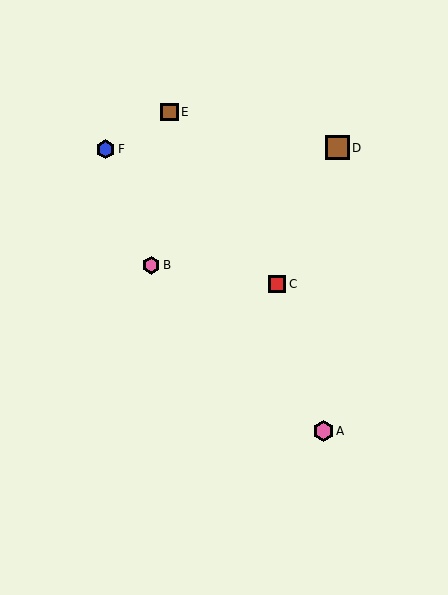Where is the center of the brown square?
The center of the brown square is at (337, 148).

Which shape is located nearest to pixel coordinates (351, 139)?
The brown square (labeled D) at (337, 148) is nearest to that location.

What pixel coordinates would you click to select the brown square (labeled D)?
Click at (337, 148) to select the brown square D.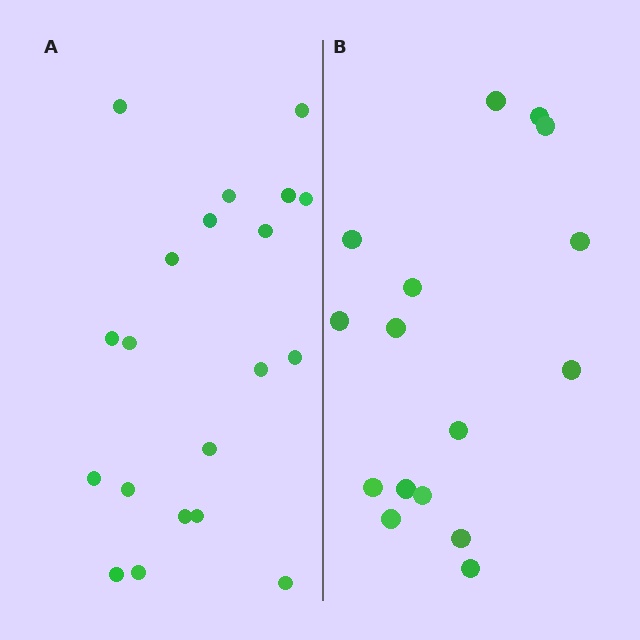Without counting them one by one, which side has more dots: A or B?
Region A (the left region) has more dots.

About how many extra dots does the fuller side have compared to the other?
Region A has about 4 more dots than region B.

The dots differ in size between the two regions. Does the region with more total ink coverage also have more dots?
No. Region B has more total ink coverage because its dots are larger, but region A actually contains more individual dots. Total area can be misleading — the number of items is what matters here.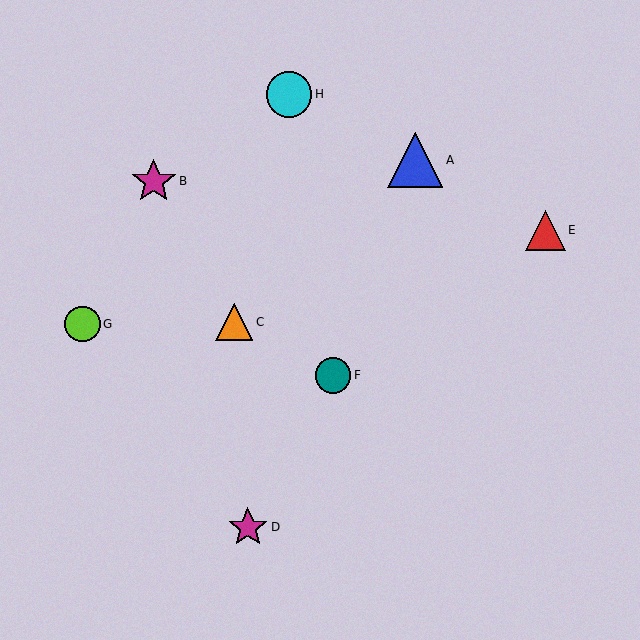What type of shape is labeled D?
Shape D is a magenta star.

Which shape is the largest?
The blue triangle (labeled A) is the largest.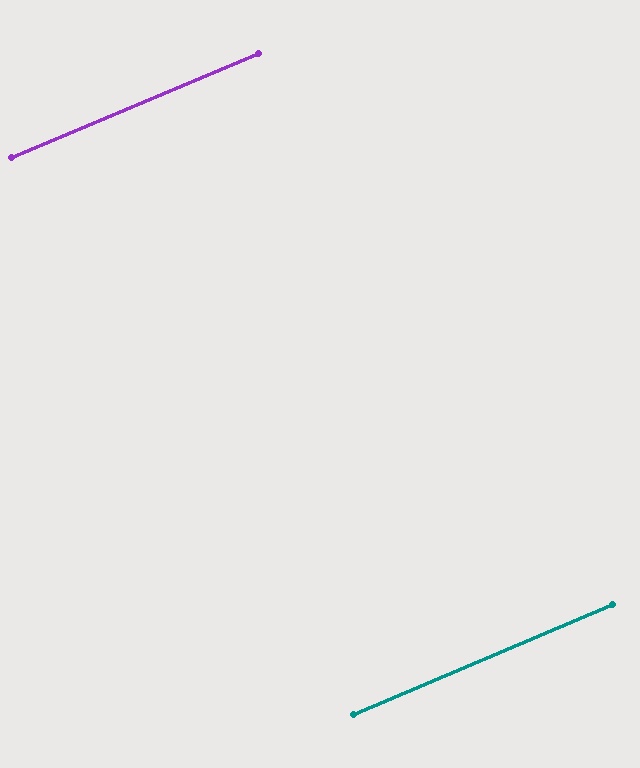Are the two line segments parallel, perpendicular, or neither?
Parallel — their directions differ by only 0.3°.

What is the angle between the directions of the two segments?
Approximately 0 degrees.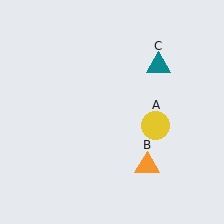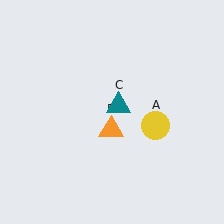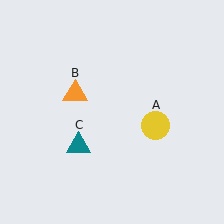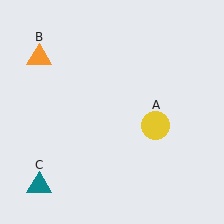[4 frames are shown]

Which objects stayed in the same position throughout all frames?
Yellow circle (object A) remained stationary.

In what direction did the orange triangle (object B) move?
The orange triangle (object B) moved up and to the left.